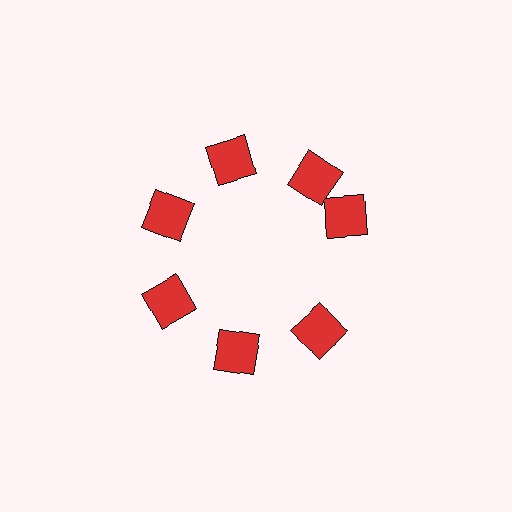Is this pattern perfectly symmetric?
No. The 7 red squares are arranged in a ring, but one element near the 3 o'clock position is rotated out of alignment along the ring, breaking the 7-fold rotational symmetry.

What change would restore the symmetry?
The symmetry would be restored by rotating it back into even spacing with its neighbors so that all 7 squares sit at equal angles and equal distance from the center.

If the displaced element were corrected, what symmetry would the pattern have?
It would have 7-fold rotational symmetry — the pattern would map onto itself every 51 degrees.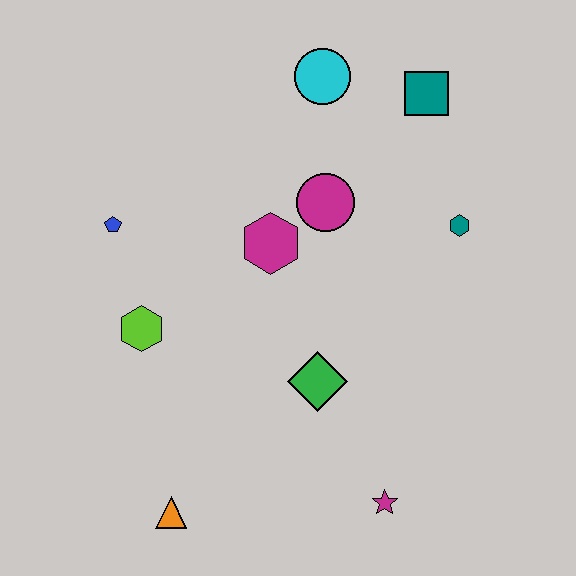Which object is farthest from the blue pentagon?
The magenta star is farthest from the blue pentagon.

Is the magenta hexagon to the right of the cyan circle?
No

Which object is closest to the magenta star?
The green diamond is closest to the magenta star.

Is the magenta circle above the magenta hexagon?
Yes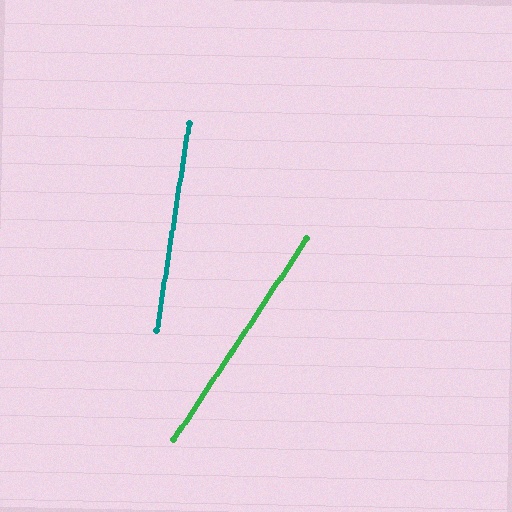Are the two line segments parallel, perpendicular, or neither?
Neither parallel nor perpendicular — they differ by about 24°.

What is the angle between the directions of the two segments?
Approximately 24 degrees.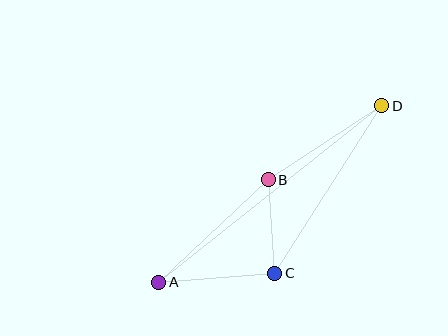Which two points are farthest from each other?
Points A and D are farthest from each other.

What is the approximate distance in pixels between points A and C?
The distance between A and C is approximately 116 pixels.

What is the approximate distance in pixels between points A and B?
The distance between A and B is approximately 150 pixels.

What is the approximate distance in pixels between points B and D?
The distance between B and D is approximately 135 pixels.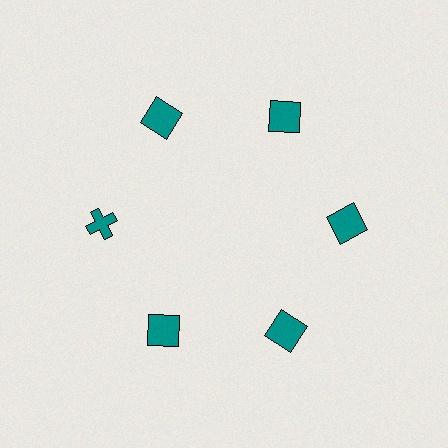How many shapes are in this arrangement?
There are 6 shapes arranged in a ring pattern.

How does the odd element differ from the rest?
It has a different shape: cross instead of square.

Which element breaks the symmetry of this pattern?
The teal cross at roughly the 9 o'clock position breaks the symmetry. All other shapes are teal squares.